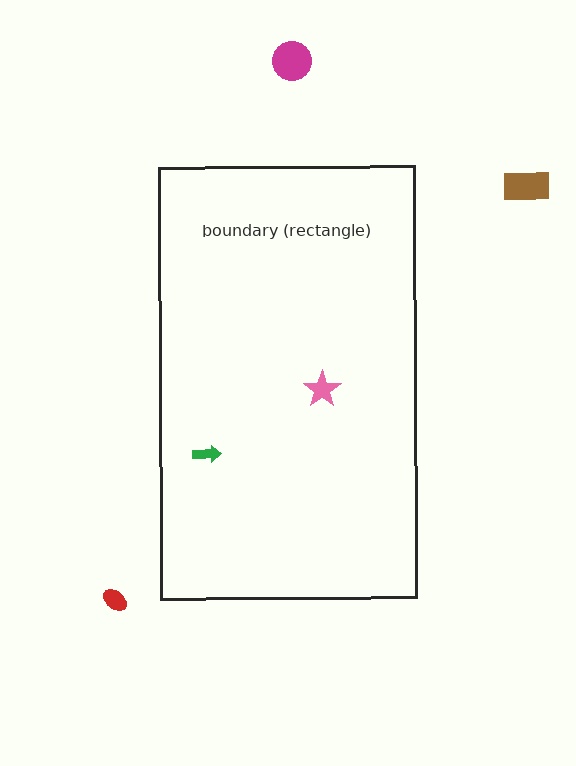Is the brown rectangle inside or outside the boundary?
Outside.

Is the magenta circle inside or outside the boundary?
Outside.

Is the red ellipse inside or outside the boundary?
Outside.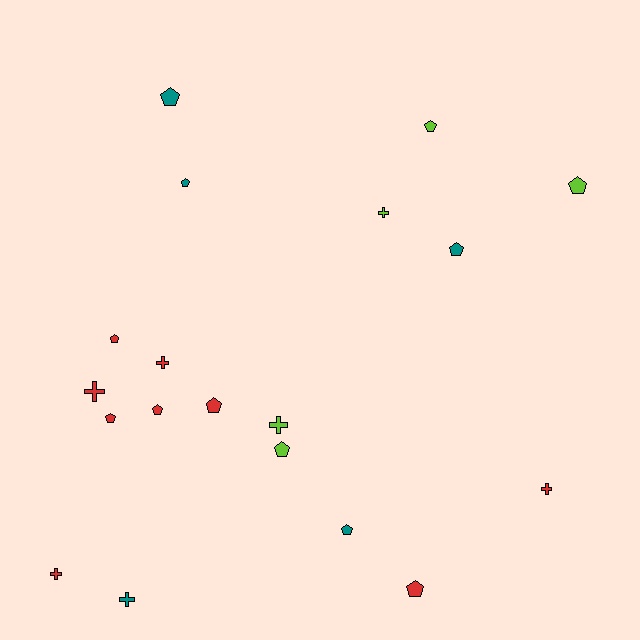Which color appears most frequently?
Red, with 9 objects.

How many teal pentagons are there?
There are 4 teal pentagons.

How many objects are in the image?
There are 19 objects.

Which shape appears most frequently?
Pentagon, with 12 objects.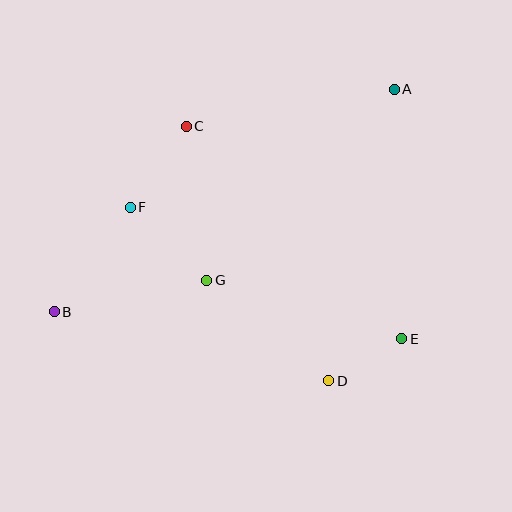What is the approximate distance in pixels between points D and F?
The distance between D and F is approximately 263 pixels.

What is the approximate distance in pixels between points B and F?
The distance between B and F is approximately 129 pixels.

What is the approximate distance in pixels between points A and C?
The distance between A and C is approximately 211 pixels.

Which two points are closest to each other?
Points D and E are closest to each other.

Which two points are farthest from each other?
Points A and B are farthest from each other.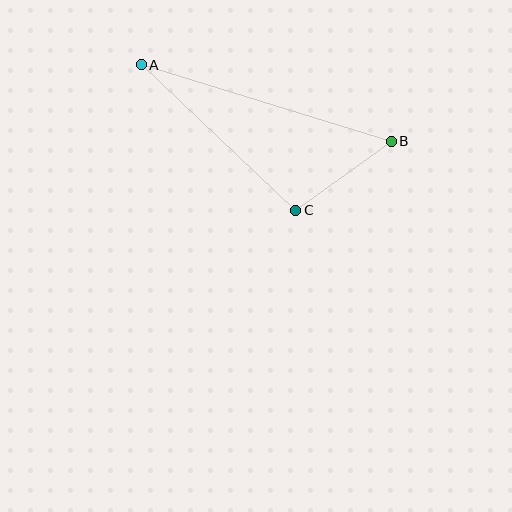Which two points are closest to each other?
Points B and C are closest to each other.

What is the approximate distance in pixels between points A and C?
The distance between A and C is approximately 212 pixels.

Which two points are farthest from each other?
Points A and B are farthest from each other.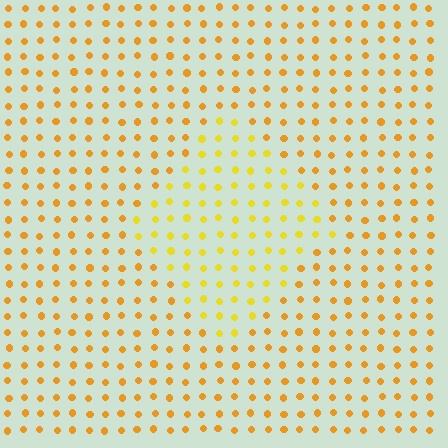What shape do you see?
I see a diamond.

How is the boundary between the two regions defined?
The boundary is defined purely by a slight shift in hue (about 21 degrees). Spacing, size, and orientation are identical on both sides.